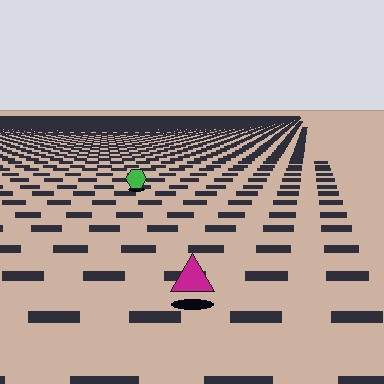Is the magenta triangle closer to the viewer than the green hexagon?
Yes. The magenta triangle is closer — you can tell from the texture gradient: the ground texture is coarser near it.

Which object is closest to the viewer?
The magenta triangle is closest. The texture marks near it are larger and more spread out.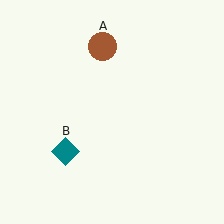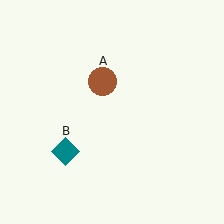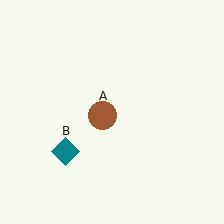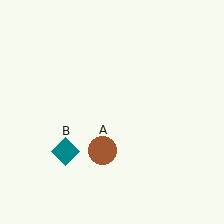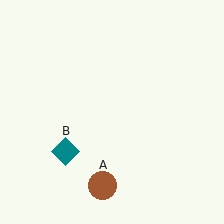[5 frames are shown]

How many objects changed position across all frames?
1 object changed position: brown circle (object A).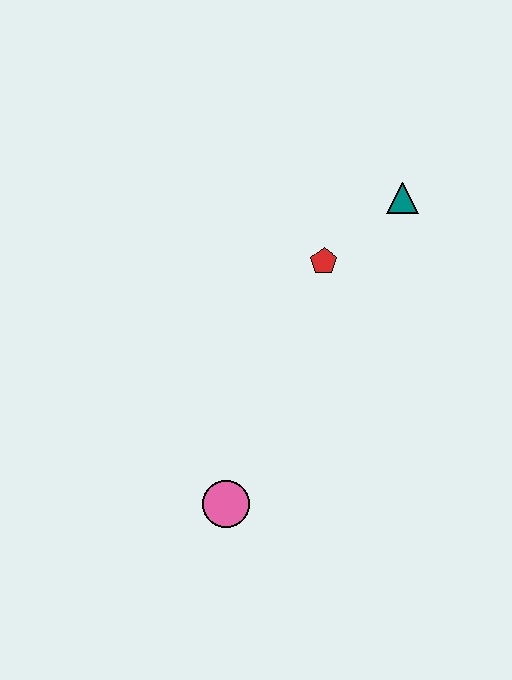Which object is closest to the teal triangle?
The red pentagon is closest to the teal triangle.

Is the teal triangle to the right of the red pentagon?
Yes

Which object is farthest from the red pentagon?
The pink circle is farthest from the red pentagon.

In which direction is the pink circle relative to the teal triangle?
The pink circle is below the teal triangle.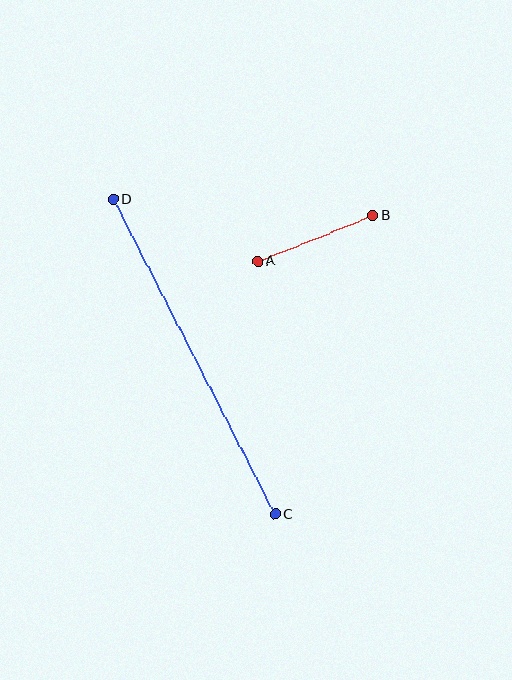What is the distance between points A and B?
The distance is approximately 124 pixels.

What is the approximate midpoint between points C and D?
The midpoint is at approximately (194, 357) pixels.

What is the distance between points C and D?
The distance is approximately 354 pixels.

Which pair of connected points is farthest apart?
Points C and D are farthest apart.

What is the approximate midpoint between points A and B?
The midpoint is at approximately (315, 238) pixels.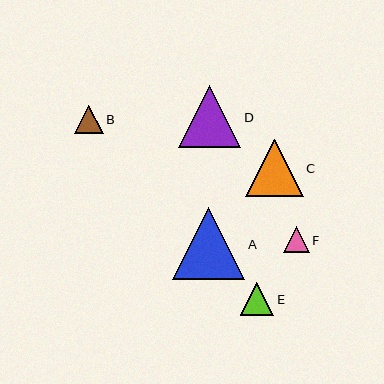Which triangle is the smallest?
Triangle F is the smallest with a size of approximately 26 pixels.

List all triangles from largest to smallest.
From largest to smallest: A, D, C, E, B, F.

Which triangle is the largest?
Triangle A is the largest with a size of approximately 72 pixels.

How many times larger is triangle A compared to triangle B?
Triangle A is approximately 2.5 times the size of triangle B.